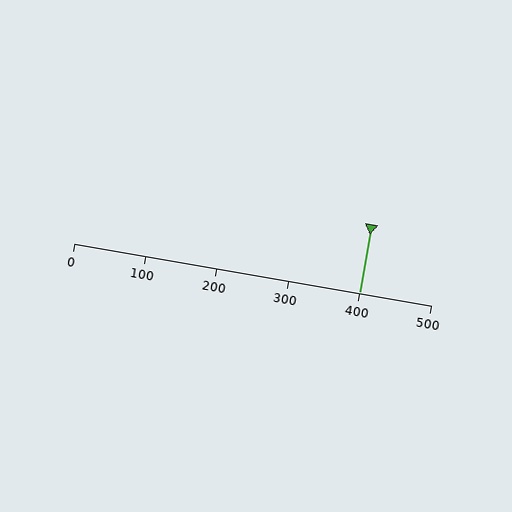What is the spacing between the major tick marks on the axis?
The major ticks are spaced 100 apart.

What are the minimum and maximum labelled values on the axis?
The axis runs from 0 to 500.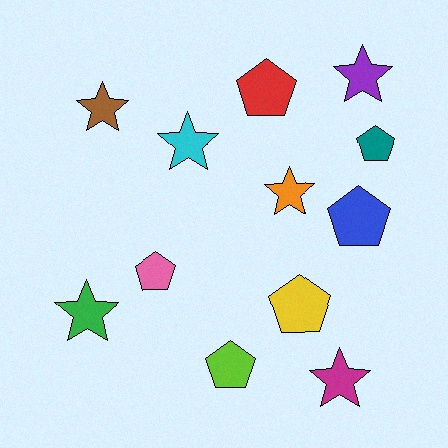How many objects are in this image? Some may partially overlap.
There are 12 objects.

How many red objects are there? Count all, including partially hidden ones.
There is 1 red object.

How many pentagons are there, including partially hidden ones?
There are 6 pentagons.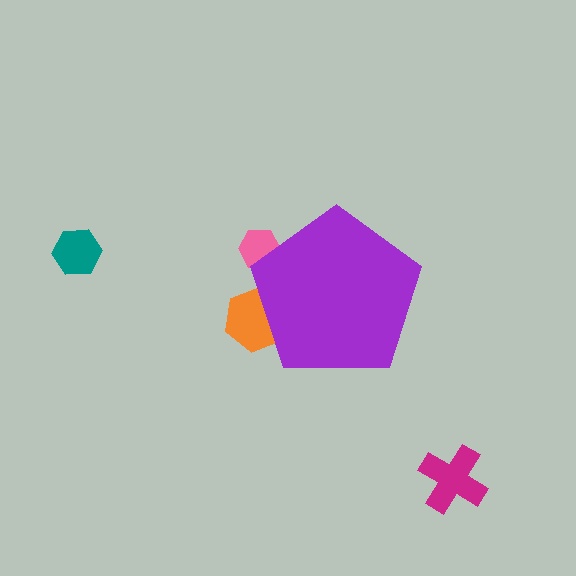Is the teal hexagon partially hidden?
No, the teal hexagon is fully visible.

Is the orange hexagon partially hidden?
Yes, the orange hexagon is partially hidden behind the purple pentagon.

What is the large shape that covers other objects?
A purple pentagon.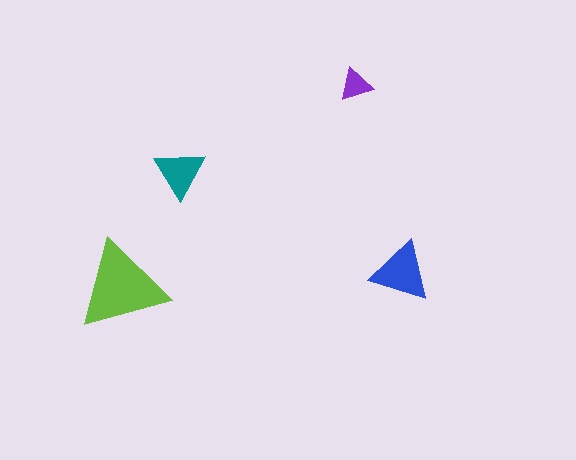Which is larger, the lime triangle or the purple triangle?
The lime one.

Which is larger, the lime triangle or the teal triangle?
The lime one.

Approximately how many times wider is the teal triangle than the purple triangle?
About 1.5 times wider.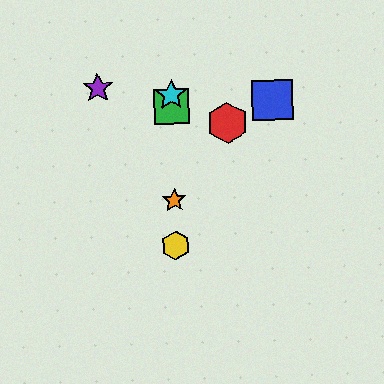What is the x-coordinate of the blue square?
The blue square is at x≈272.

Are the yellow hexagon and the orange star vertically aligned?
Yes, both are at x≈176.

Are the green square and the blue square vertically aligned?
No, the green square is at x≈171 and the blue square is at x≈272.